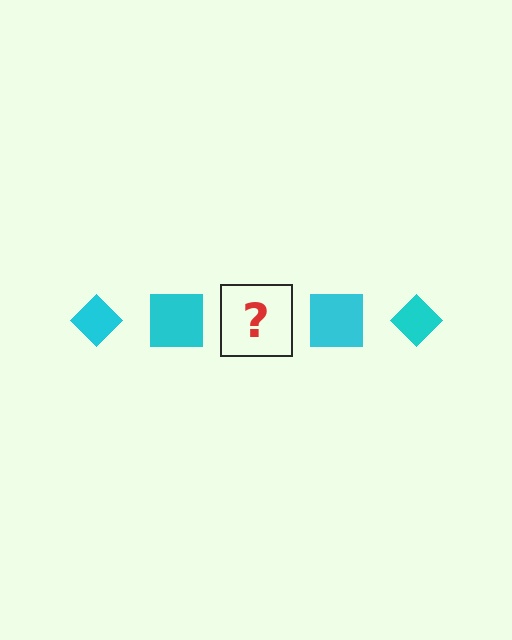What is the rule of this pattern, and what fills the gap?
The rule is that the pattern cycles through diamond, square shapes in cyan. The gap should be filled with a cyan diamond.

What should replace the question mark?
The question mark should be replaced with a cyan diamond.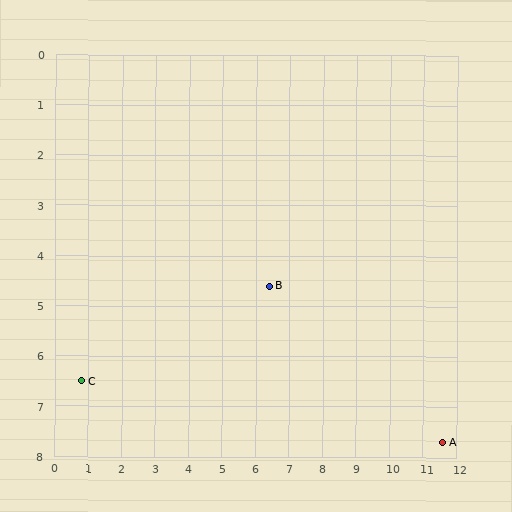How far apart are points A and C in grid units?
Points A and C are about 10.9 grid units apart.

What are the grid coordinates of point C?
Point C is at approximately (0.8, 6.5).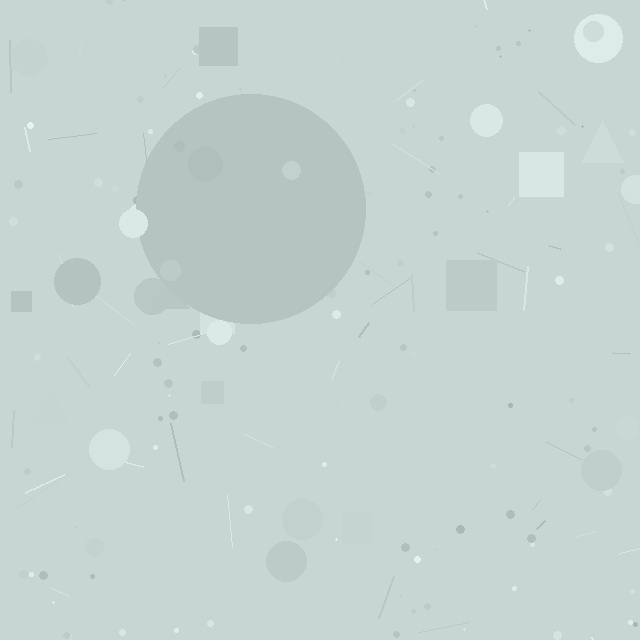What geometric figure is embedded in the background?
A circle is embedded in the background.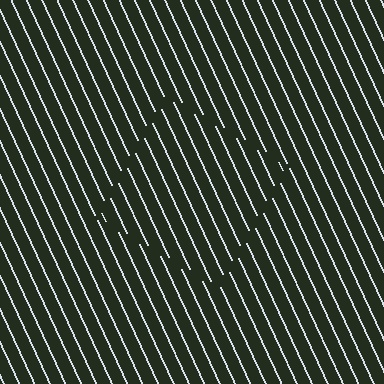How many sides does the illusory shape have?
4 sides — the line-ends trace a square.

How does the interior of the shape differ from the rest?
The interior of the shape contains the same grating, shifted by half a period — the contour is defined by the phase discontinuity where line-ends from the inner and outer gratings abut.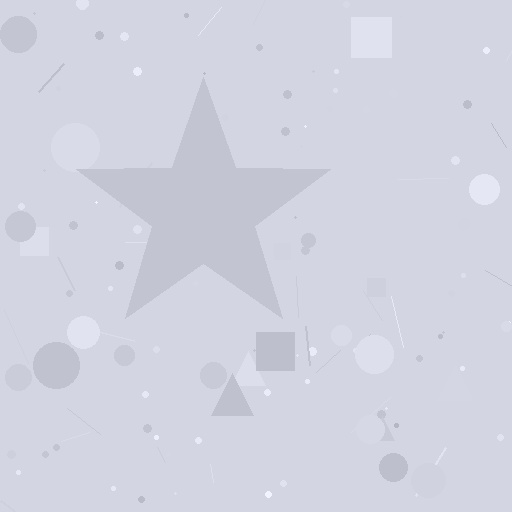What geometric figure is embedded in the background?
A star is embedded in the background.